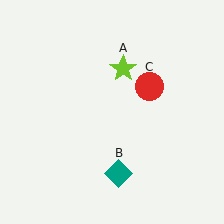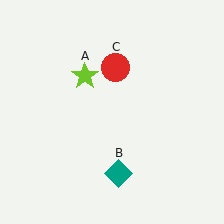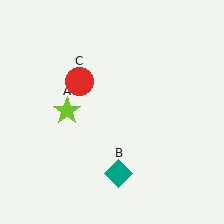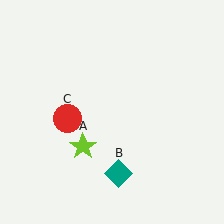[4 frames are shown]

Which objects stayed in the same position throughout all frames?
Teal diamond (object B) remained stationary.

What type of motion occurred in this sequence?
The lime star (object A), red circle (object C) rotated counterclockwise around the center of the scene.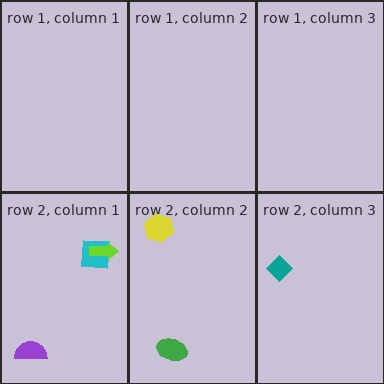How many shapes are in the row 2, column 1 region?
3.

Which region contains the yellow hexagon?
The row 2, column 2 region.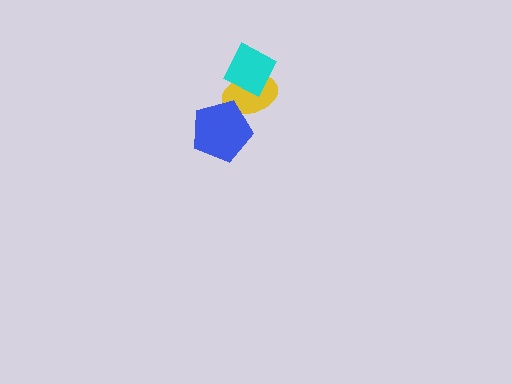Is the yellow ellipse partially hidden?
Yes, it is partially covered by another shape.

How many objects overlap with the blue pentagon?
1 object overlaps with the blue pentagon.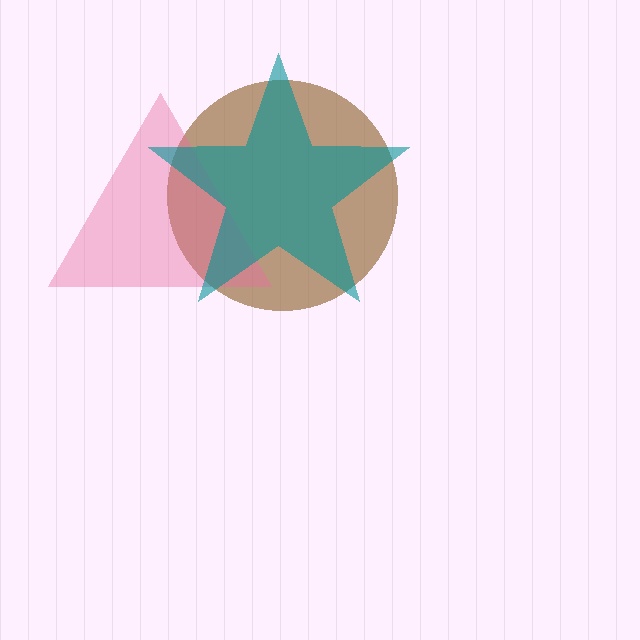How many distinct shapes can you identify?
There are 3 distinct shapes: a brown circle, a pink triangle, a teal star.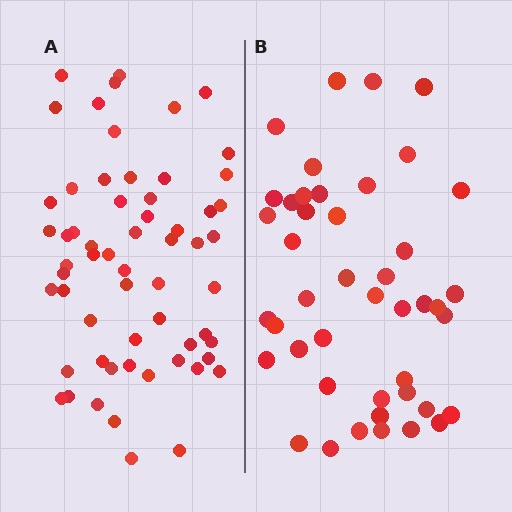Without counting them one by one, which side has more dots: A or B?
Region A (the left region) has more dots.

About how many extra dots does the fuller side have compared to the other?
Region A has approximately 15 more dots than region B.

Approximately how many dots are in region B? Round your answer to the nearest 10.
About 40 dots. (The exact count is 44, which rounds to 40.)